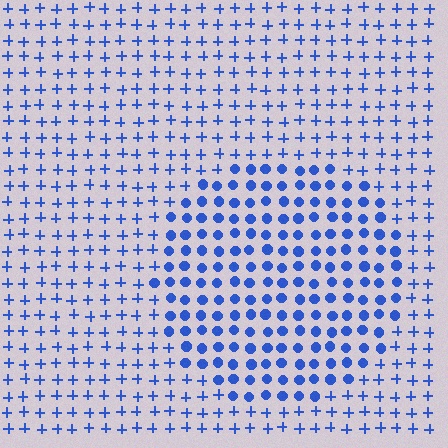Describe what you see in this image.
The image is filled with small blue elements arranged in a uniform grid. A circle-shaped region contains circles, while the surrounding area contains plus signs. The boundary is defined purely by the change in element shape.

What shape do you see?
I see a circle.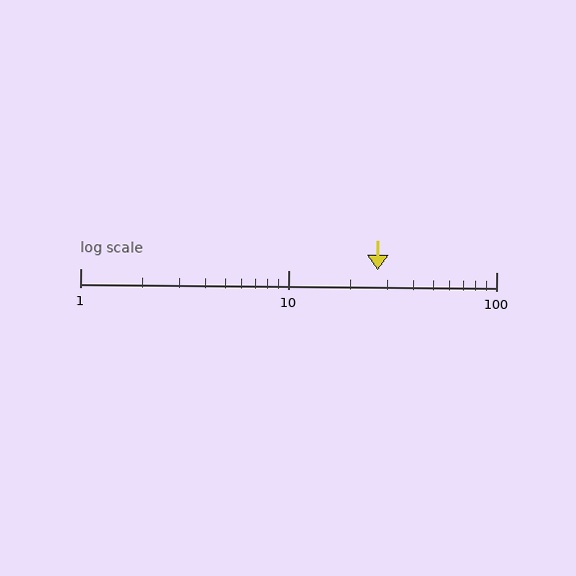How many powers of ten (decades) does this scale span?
The scale spans 2 decades, from 1 to 100.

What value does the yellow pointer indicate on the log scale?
The pointer indicates approximately 27.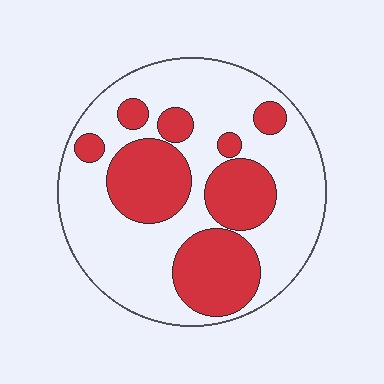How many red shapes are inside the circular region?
8.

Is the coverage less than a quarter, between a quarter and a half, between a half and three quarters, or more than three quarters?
Between a quarter and a half.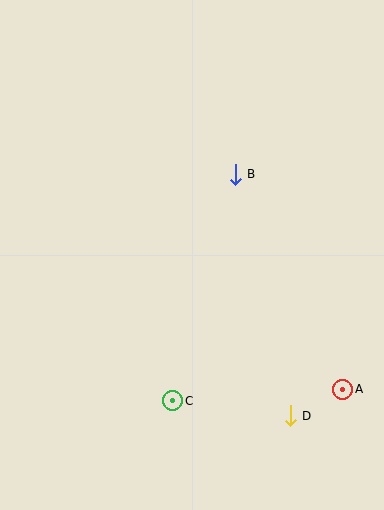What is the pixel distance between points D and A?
The distance between D and A is 59 pixels.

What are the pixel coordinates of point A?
Point A is at (343, 389).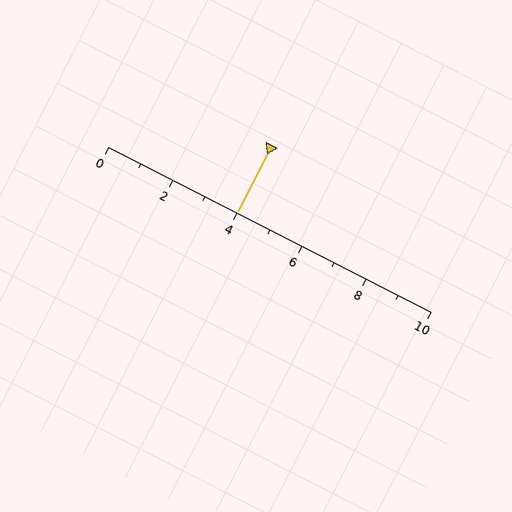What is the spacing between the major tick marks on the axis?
The major ticks are spaced 2 apart.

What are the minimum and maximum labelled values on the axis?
The axis runs from 0 to 10.